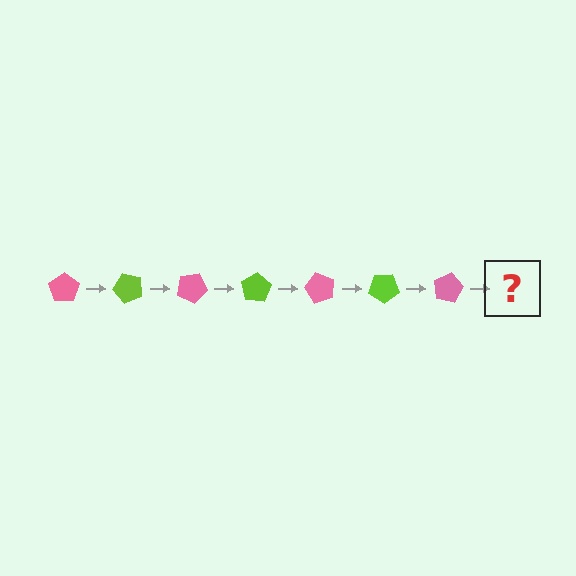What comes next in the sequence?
The next element should be a lime pentagon, rotated 350 degrees from the start.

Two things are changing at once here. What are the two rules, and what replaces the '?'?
The two rules are that it rotates 50 degrees each step and the color cycles through pink and lime. The '?' should be a lime pentagon, rotated 350 degrees from the start.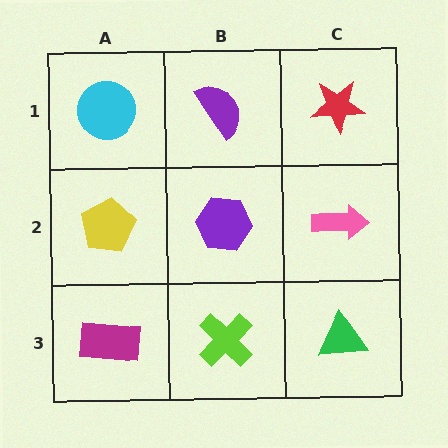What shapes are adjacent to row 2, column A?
A cyan circle (row 1, column A), a magenta rectangle (row 3, column A), a purple hexagon (row 2, column B).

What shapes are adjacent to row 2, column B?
A purple semicircle (row 1, column B), a lime cross (row 3, column B), a yellow pentagon (row 2, column A), a pink arrow (row 2, column C).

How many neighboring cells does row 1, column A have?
2.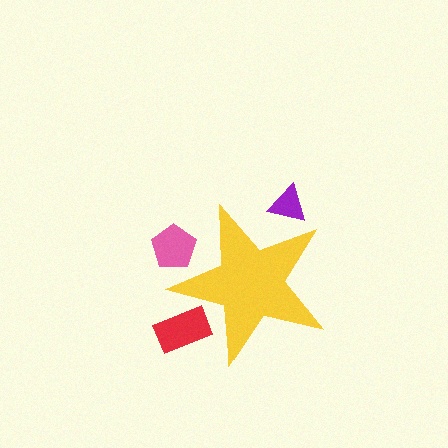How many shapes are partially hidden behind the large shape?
3 shapes are partially hidden.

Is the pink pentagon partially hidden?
Yes, the pink pentagon is partially hidden behind the yellow star.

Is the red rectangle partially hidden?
Yes, the red rectangle is partially hidden behind the yellow star.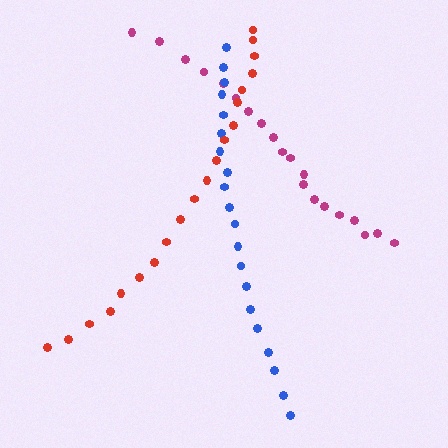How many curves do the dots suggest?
There are 3 distinct paths.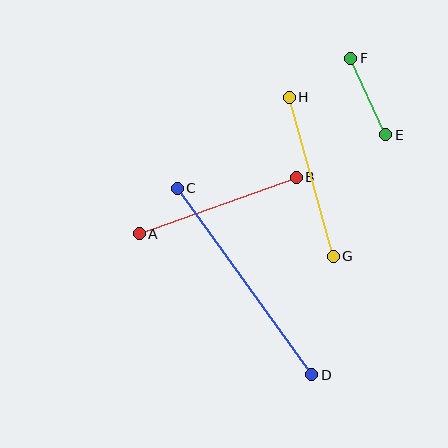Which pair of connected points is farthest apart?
Points C and D are farthest apart.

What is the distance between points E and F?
The distance is approximately 84 pixels.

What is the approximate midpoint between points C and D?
The midpoint is at approximately (245, 281) pixels.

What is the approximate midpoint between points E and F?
The midpoint is at approximately (368, 96) pixels.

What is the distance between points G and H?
The distance is approximately 165 pixels.